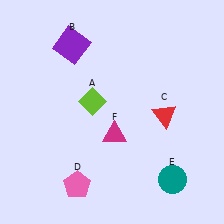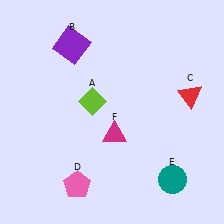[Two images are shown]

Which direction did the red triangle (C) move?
The red triangle (C) moved right.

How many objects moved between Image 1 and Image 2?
1 object moved between the two images.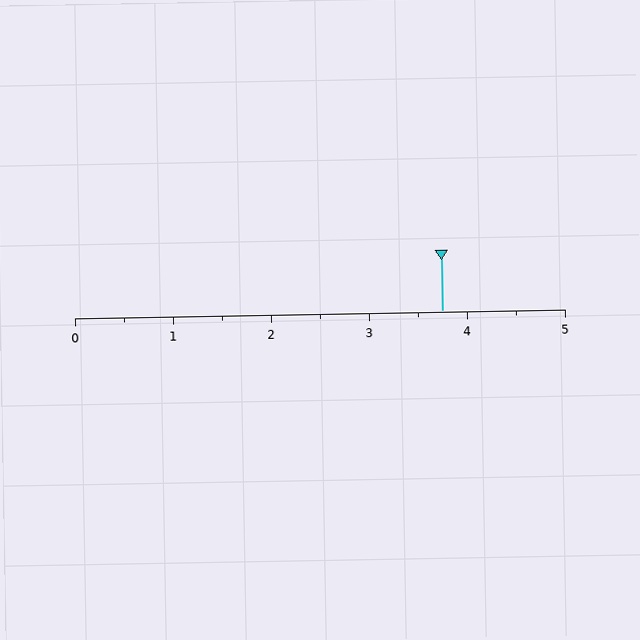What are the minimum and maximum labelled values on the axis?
The axis runs from 0 to 5.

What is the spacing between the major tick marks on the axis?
The major ticks are spaced 1 apart.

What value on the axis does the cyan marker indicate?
The marker indicates approximately 3.8.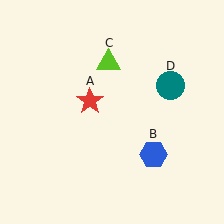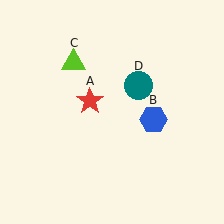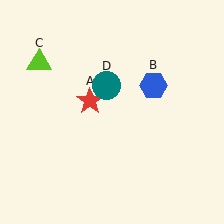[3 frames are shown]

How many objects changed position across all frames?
3 objects changed position: blue hexagon (object B), lime triangle (object C), teal circle (object D).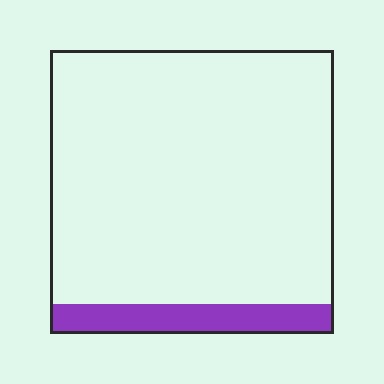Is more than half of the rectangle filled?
No.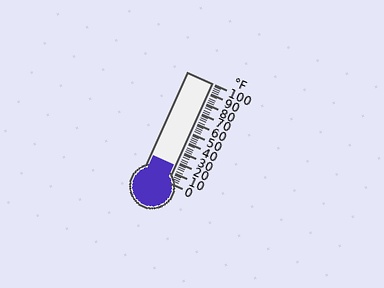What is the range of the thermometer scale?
The thermometer scale ranges from 0°F to 100°F.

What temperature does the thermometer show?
The thermometer shows approximately 16°F.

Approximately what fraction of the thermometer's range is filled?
The thermometer is filled to approximately 15% of its range.